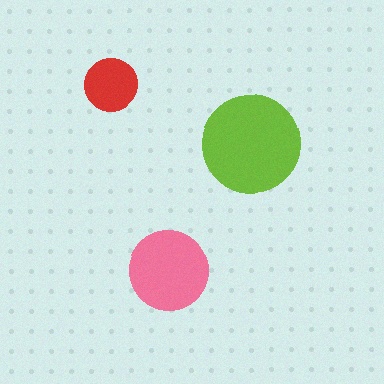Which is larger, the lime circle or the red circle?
The lime one.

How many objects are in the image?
There are 3 objects in the image.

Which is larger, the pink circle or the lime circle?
The lime one.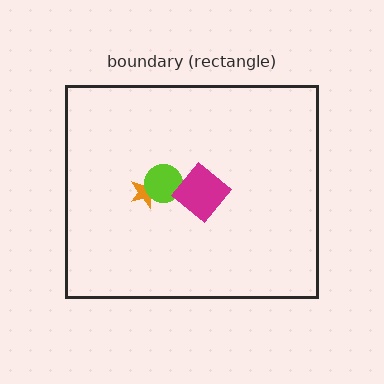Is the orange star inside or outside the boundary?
Inside.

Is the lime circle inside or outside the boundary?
Inside.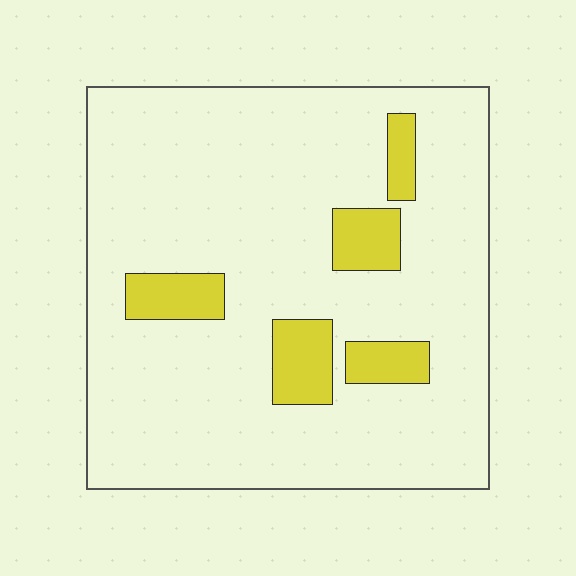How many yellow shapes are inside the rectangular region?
5.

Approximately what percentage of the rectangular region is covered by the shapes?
Approximately 15%.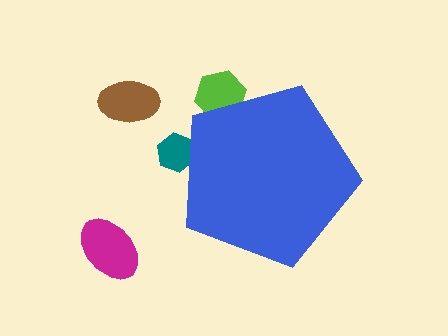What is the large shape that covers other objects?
A blue pentagon.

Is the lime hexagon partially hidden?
Yes, the lime hexagon is partially hidden behind the blue pentagon.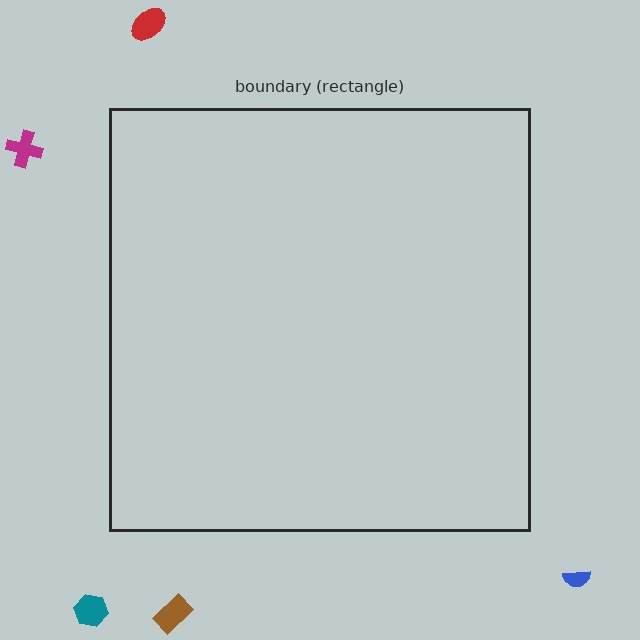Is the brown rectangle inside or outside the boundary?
Outside.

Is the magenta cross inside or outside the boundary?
Outside.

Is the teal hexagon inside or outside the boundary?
Outside.